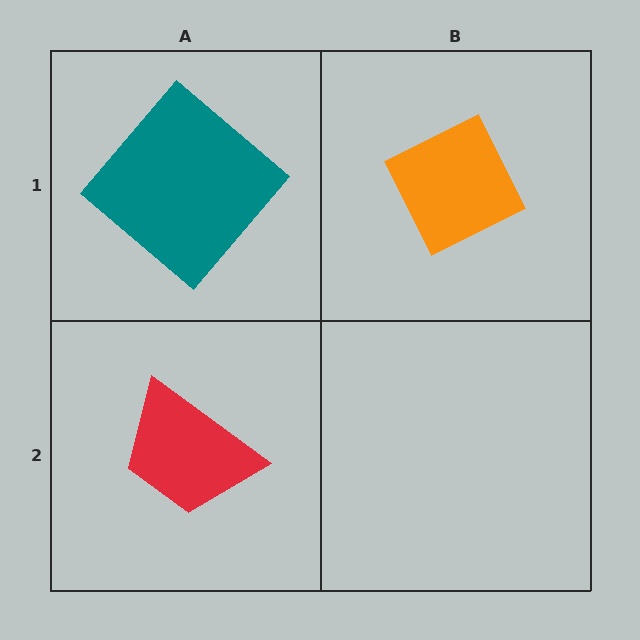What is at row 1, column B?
An orange diamond.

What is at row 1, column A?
A teal diamond.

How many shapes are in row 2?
1 shape.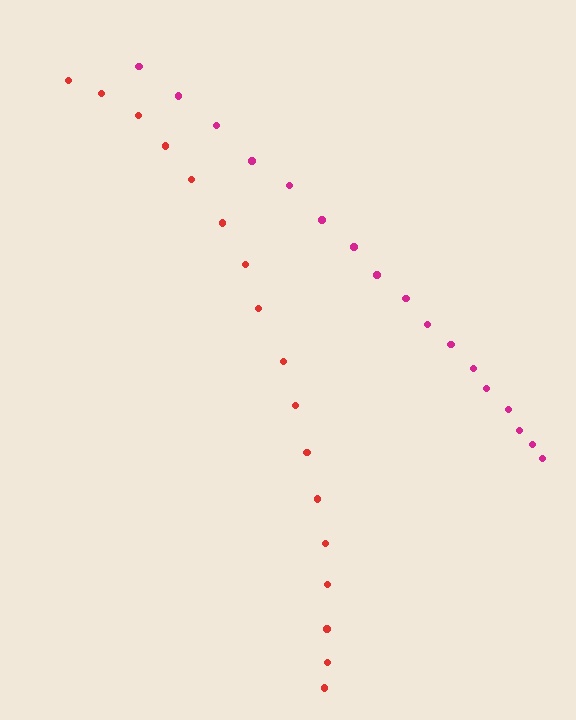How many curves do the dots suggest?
There are 2 distinct paths.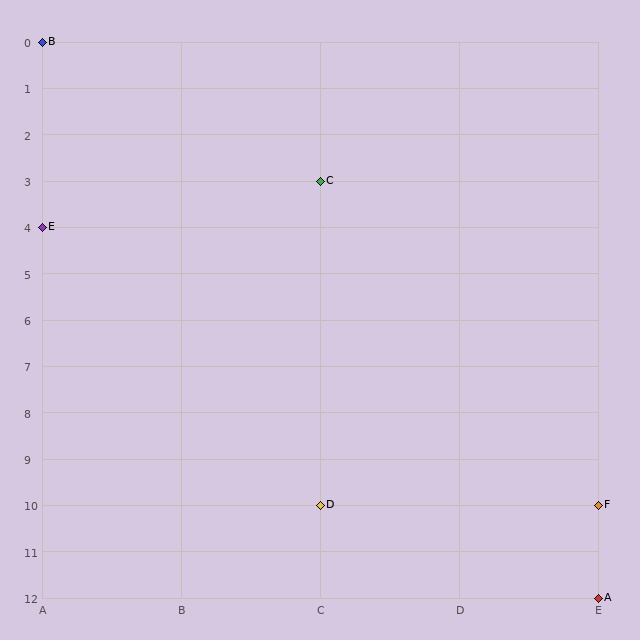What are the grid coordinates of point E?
Point E is at grid coordinates (A, 4).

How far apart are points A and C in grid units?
Points A and C are 2 columns and 9 rows apart (about 9.2 grid units diagonally).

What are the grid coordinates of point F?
Point F is at grid coordinates (E, 10).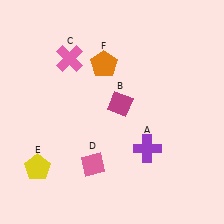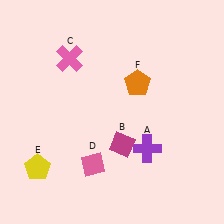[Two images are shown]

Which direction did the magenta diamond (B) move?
The magenta diamond (B) moved down.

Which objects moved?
The objects that moved are: the magenta diamond (B), the orange pentagon (F).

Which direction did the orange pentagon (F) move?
The orange pentagon (F) moved right.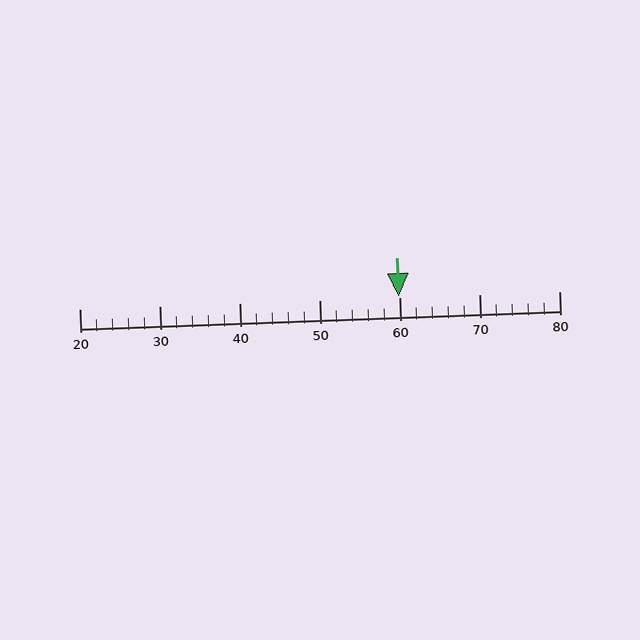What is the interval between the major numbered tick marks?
The major tick marks are spaced 10 units apart.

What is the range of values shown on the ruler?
The ruler shows values from 20 to 80.